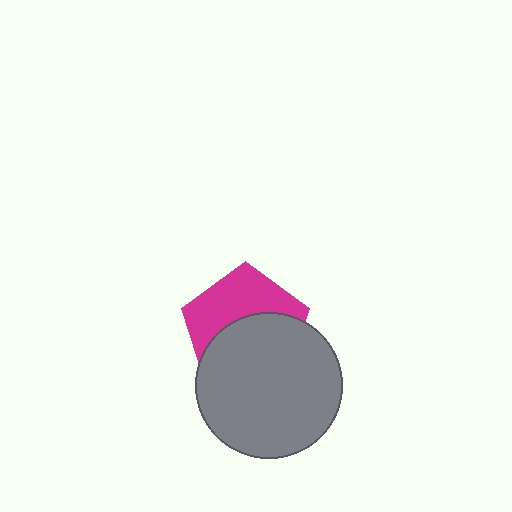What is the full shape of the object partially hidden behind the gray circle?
The partially hidden object is a magenta pentagon.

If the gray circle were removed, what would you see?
You would see the complete magenta pentagon.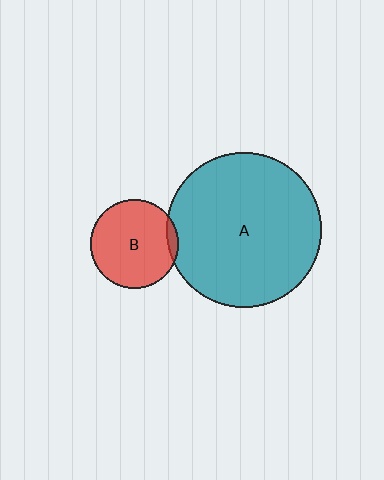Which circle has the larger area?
Circle A (teal).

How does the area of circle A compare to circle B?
Approximately 3.1 times.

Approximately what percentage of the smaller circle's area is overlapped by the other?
Approximately 5%.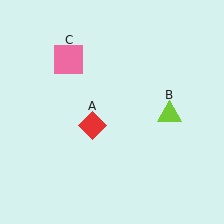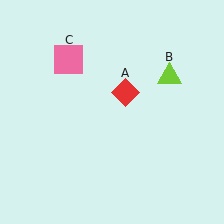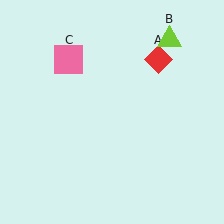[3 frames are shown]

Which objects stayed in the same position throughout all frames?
Pink square (object C) remained stationary.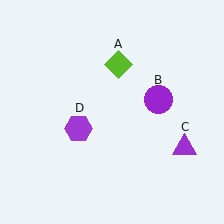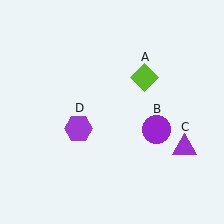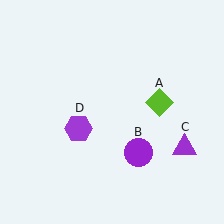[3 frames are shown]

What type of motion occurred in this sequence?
The lime diamond (object A), purple circle (object B) rotated clockwise around the center of the scene.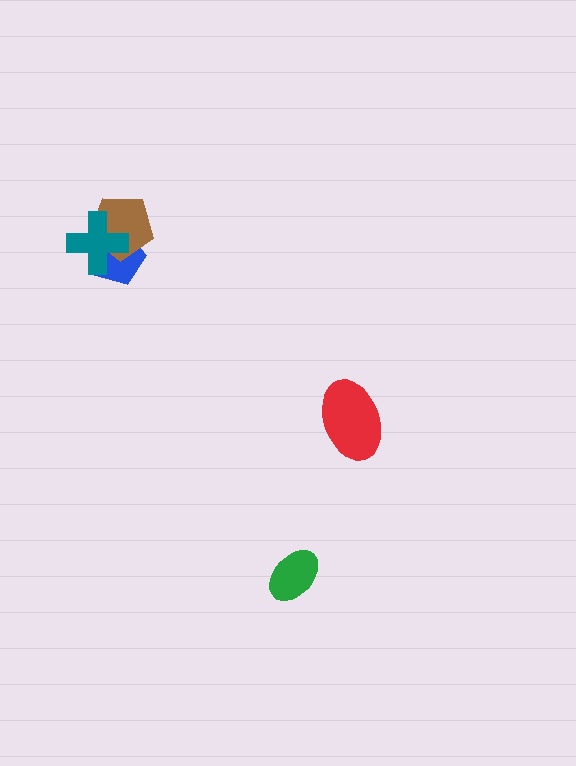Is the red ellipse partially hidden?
No, no other shape covers it.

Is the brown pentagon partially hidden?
Yes, it is partially covered by another shape.